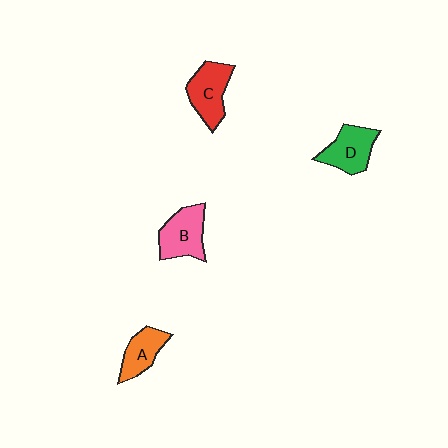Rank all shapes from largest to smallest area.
From largest to smallest: B (pink), C (red), D (green), A (orange).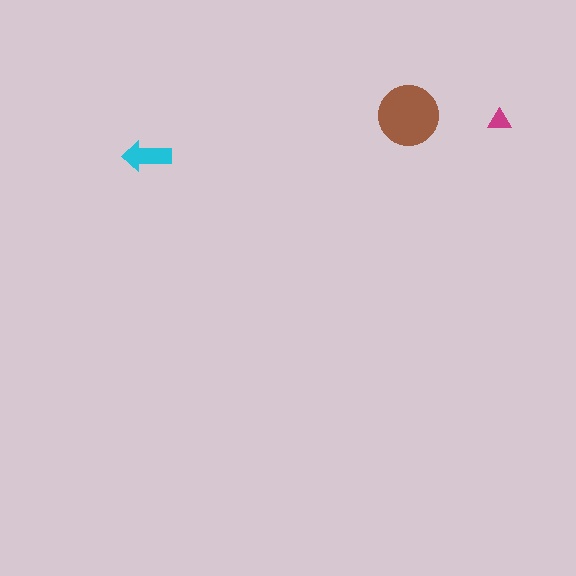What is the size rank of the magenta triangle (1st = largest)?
3rd.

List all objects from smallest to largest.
The magenta triangle, the cyan arrow, the brown circle.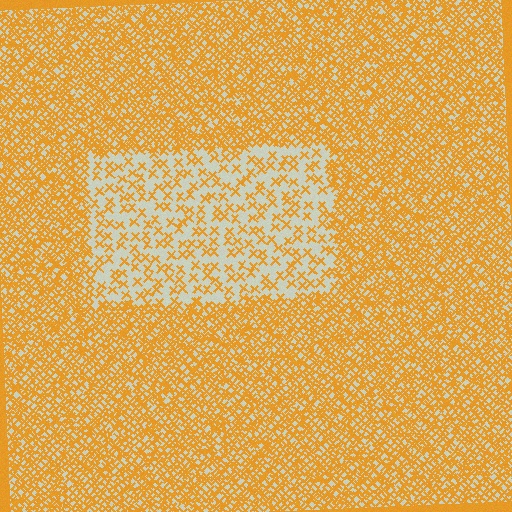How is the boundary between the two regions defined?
The boundary is defined by a change in element density (approximately 2.8x ratio). All elements are the same color, size, and shape.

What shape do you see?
I see a rectangle.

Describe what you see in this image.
The image contains small orange elements arranged at two different densities. A rectangle-shaped region is visible where the elements are less densely packed than the surrounding area.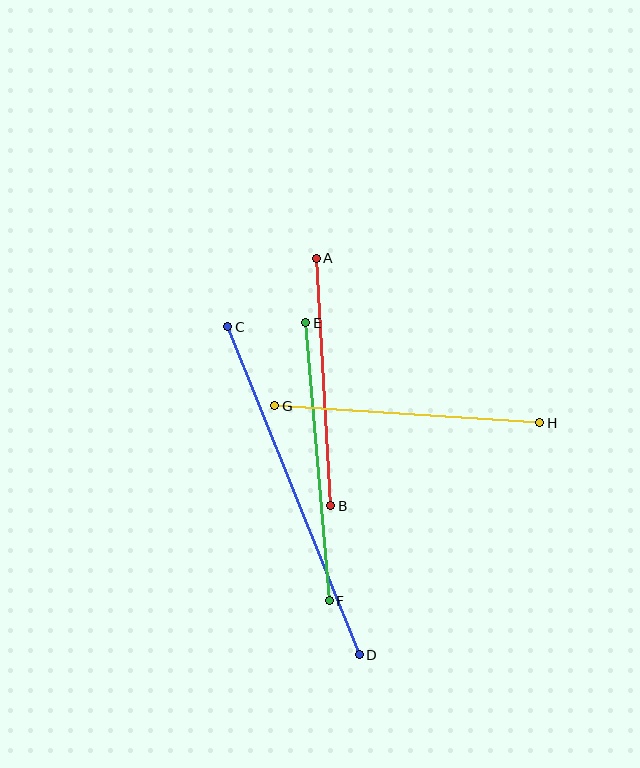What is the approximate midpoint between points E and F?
The midpoint is at approximately (318, 462) pixels.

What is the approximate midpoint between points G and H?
The midpoint is at approximately (407, 414) pixels.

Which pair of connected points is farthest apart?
Points C and D are farthest apart.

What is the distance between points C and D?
The distance is approximately 353 pixels.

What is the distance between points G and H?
The distance is approximately 265 pixels.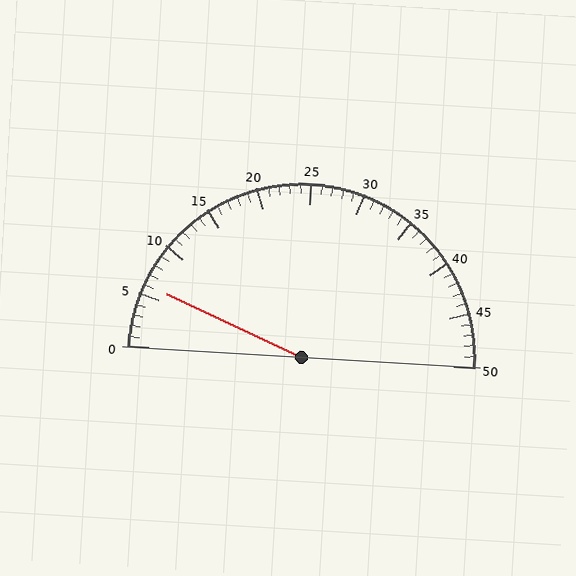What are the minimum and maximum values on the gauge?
The gauge ranges from 0 to 50.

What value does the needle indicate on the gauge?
The needle indicates approximately 6.